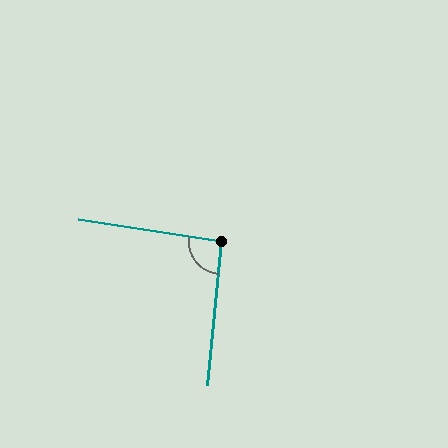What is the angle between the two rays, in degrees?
Approximately 93 degrees.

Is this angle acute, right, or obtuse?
It is approximately a right angle.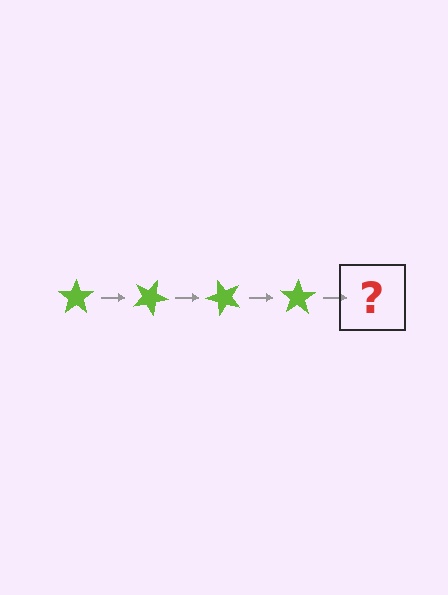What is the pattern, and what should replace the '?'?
The pattern is that the star rotates 25 degrees each step. The '?' should be a lime star rotated 100 degrees.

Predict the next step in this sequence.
The next step is a lime star rotated 100 degrees.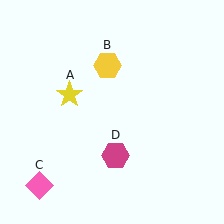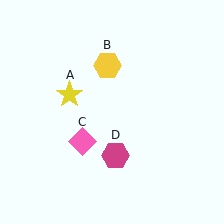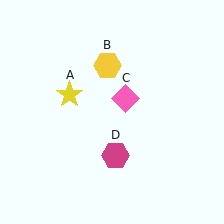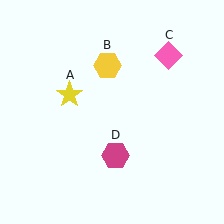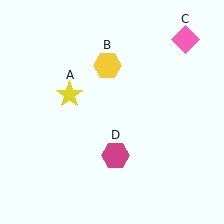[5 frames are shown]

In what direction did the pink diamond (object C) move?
The pink diamond (object C) moved up and to the right.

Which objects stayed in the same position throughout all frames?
Yellow star (object A) and yellow hexagon (object B) and magenta hexagon (object D) remained stationary.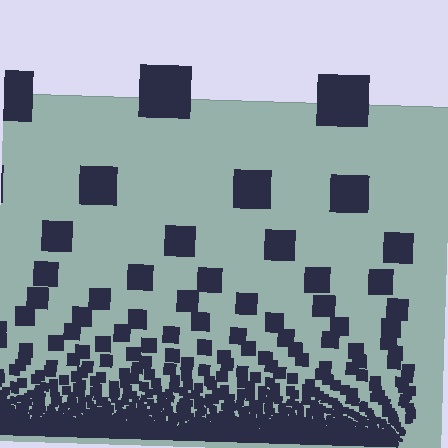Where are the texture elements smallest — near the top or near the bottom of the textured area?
Near the bottom.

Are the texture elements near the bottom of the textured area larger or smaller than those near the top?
Smaller. The gradient is inverted — elements near the bottom are smaller and denser.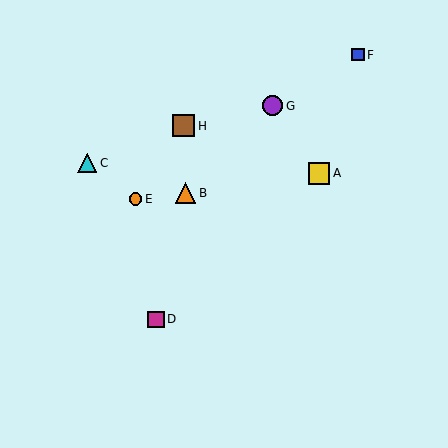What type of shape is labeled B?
Shape B is an orange triangle.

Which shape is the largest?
The brown square (labeled H) is the largest.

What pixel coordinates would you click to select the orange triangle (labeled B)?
Click at (185, 193) to select the orange triangle B.